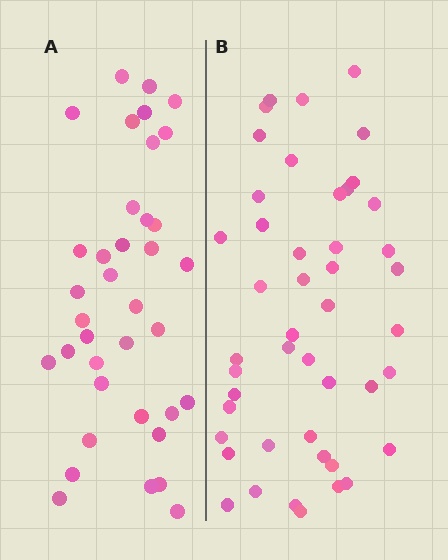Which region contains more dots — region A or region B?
Region B (the right region) has more dots.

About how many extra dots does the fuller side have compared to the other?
Region B has roughly 8 or so more dots than region A.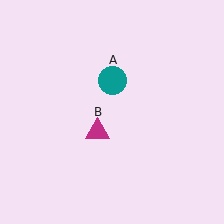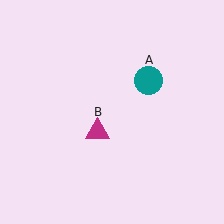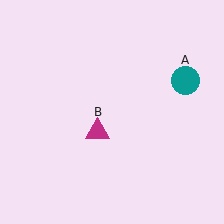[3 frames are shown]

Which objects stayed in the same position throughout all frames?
Magenta triangle (object B) remained stationary.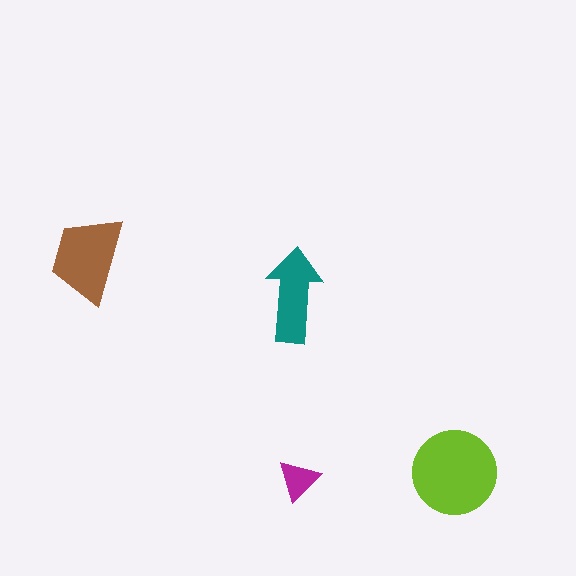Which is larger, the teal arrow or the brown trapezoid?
The brown trapezoid.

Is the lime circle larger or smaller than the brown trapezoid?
Larger.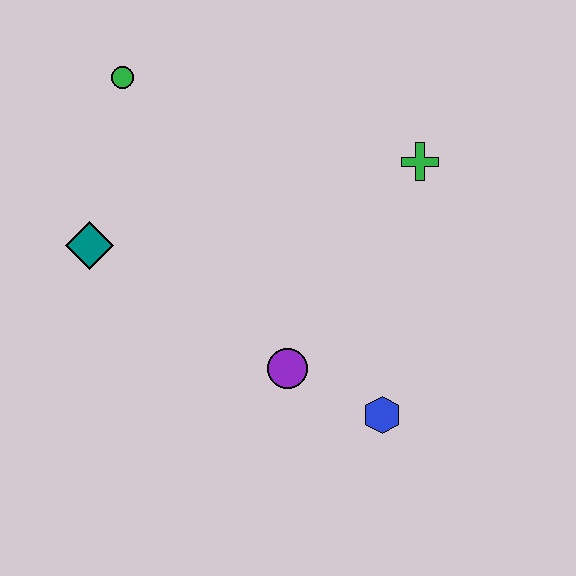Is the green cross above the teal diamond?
Yes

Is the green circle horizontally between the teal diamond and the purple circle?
Yes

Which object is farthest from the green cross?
The teal diamond is farthest from the green cross.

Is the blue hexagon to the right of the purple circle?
Yes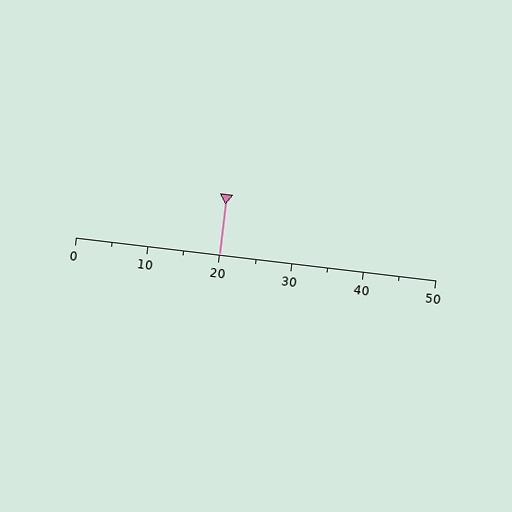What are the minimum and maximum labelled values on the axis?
The axis runs from 0 to 50.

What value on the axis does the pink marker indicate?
The marker indicates approximately 20.